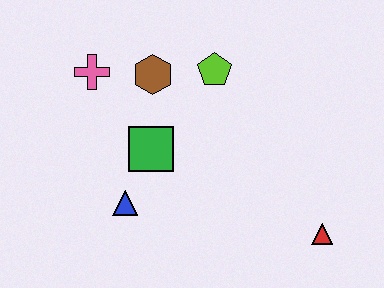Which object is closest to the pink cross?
The brown hexagon is closest to the pink cross.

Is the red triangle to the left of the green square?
No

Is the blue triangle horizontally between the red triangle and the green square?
No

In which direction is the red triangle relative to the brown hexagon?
The red triangle is to the right of the brown hexagon.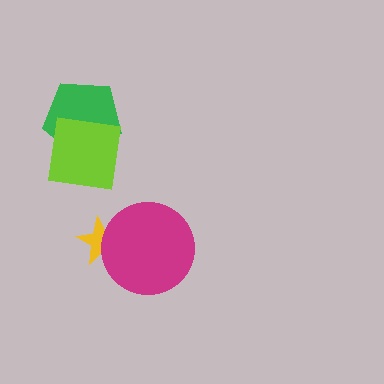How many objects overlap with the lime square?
1 object overlaps with the lime square.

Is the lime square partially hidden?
No, no other shape covers it.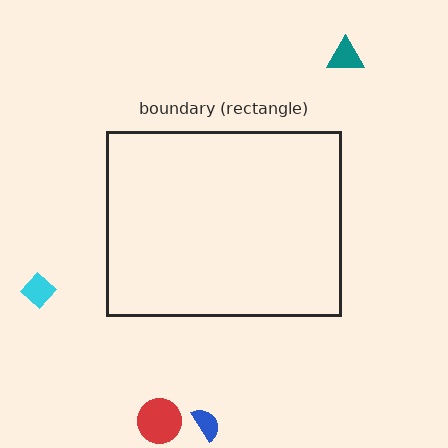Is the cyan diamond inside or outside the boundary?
Outside.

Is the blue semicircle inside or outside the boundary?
Outside.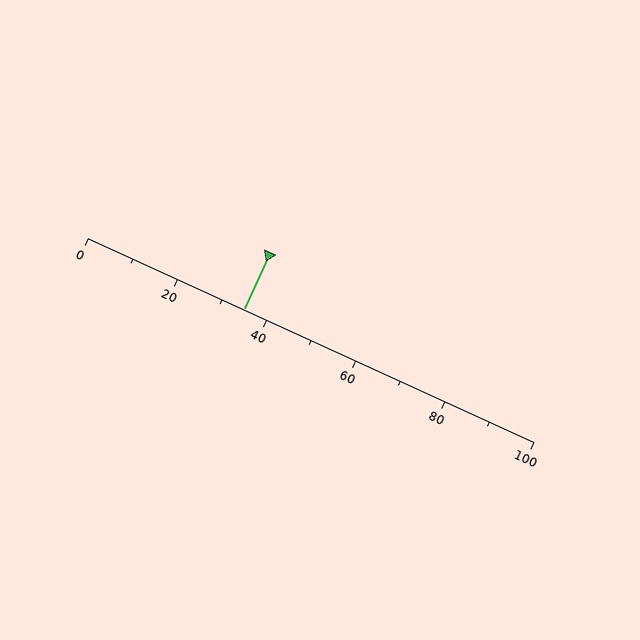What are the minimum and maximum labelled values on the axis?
The axis runs from 0 to 100.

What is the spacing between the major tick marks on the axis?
The major ticks are spaced 20 apart.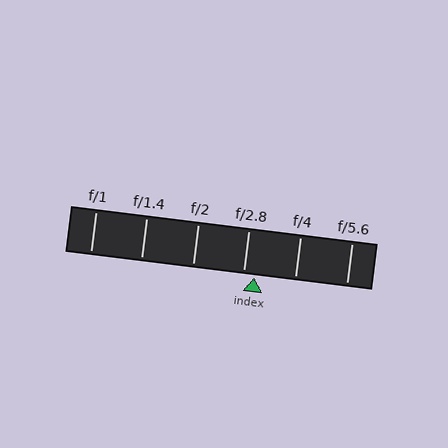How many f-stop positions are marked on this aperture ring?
There are 6 f-stop positions marked.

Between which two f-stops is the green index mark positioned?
The index mark is between f/2.8 and f/4.